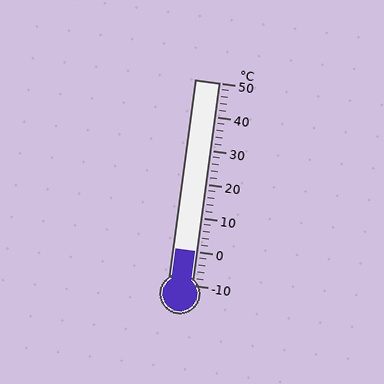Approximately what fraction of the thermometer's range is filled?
The thermometer is filled to approximately 15% of its range.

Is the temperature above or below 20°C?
The temperature is below 20°C.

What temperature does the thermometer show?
The thermometer shows approximately 0°C.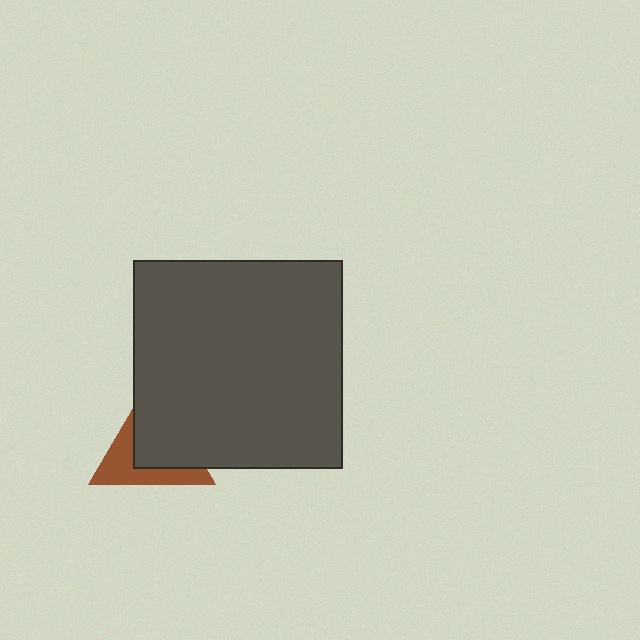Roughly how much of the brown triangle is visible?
A small part of it is visible (roughly 43%).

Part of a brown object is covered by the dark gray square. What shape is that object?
It is a triangle.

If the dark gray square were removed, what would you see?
You would see the complete brown triangle.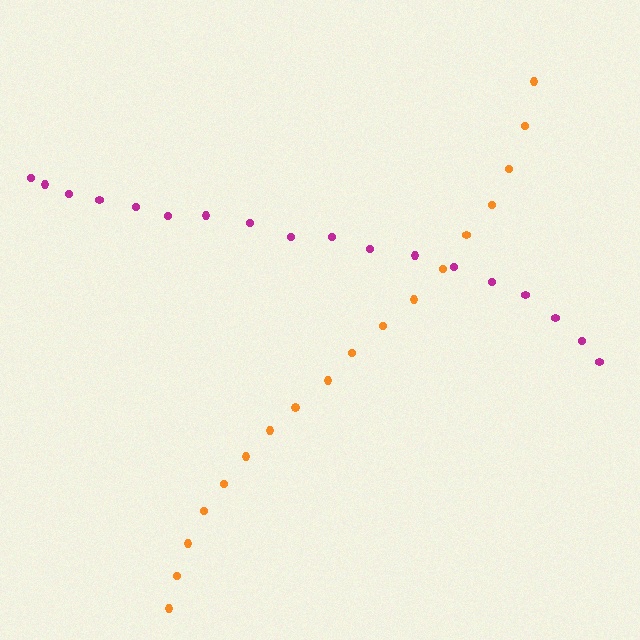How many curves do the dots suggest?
There are 2 distinct paths.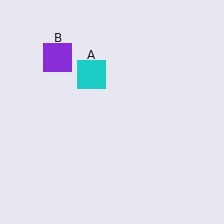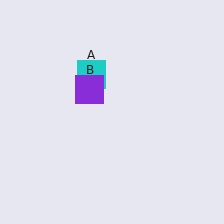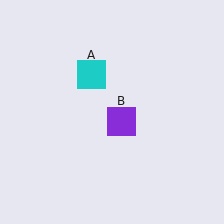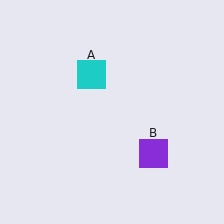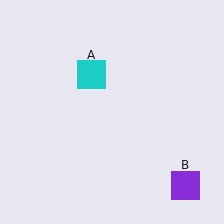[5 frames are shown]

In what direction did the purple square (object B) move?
The purple square (object B) moved down and to the right.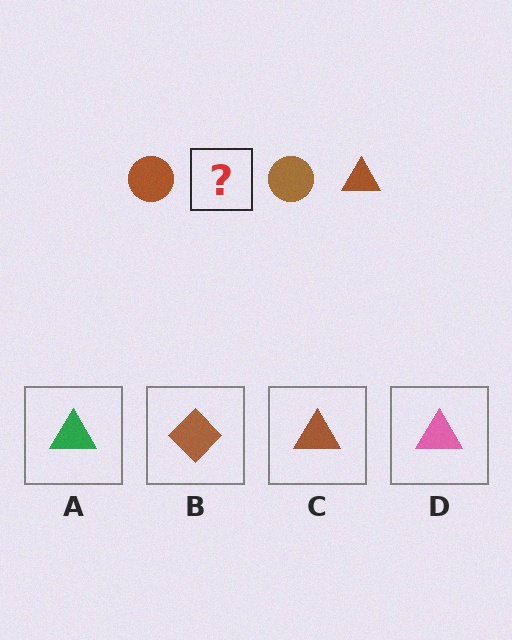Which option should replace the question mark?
Option C.